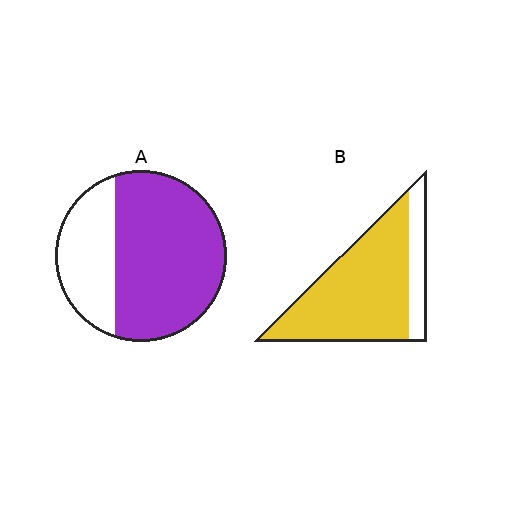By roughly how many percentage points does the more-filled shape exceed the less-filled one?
By roughly 10 percentage points (B over A).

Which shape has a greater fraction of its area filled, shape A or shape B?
Shape B.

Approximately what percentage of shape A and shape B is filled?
A is approximately 70% and B is approximately 80%.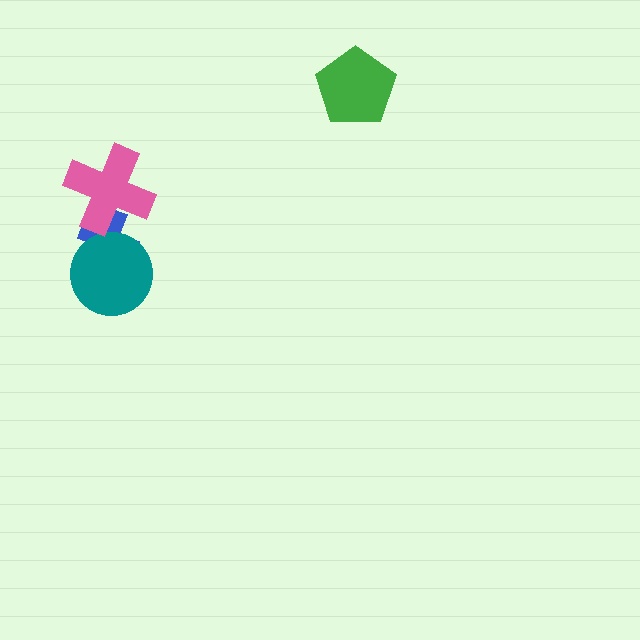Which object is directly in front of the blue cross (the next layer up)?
The teal circle is directly in front of the blue cross.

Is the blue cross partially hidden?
Yes, it is partially covered by another shape.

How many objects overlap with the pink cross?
1 object overlaps with the pink cross.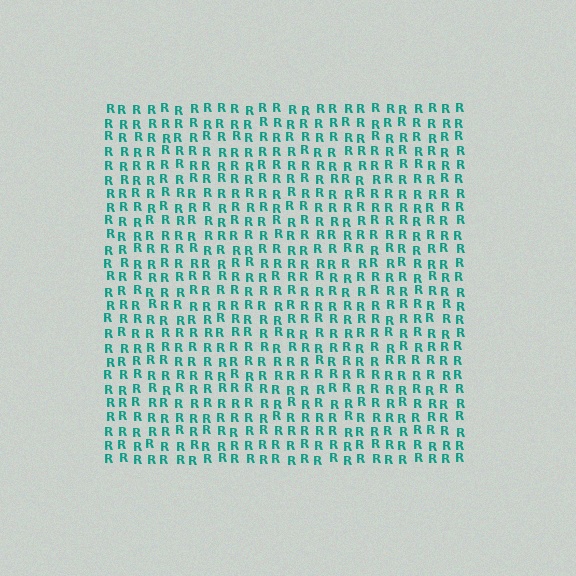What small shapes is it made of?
It is made of small letter R's.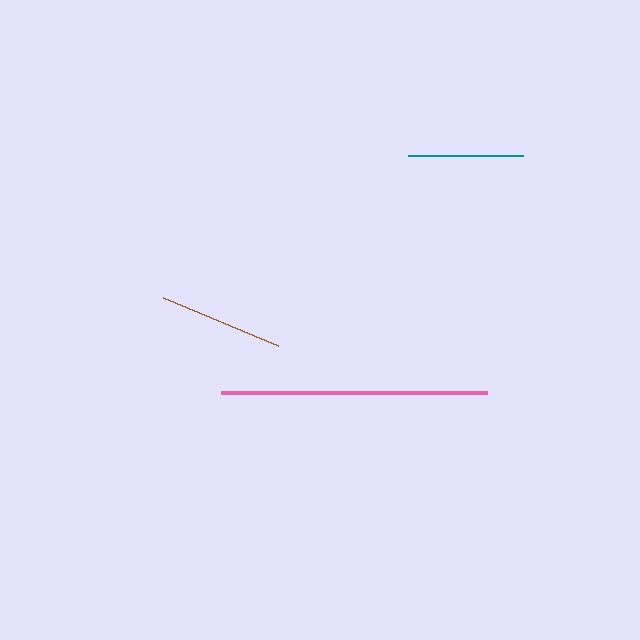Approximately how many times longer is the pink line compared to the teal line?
The pink line is approximately 2.3 times the length of the teal line.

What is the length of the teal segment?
The teal segment is approximately 115 pixels long.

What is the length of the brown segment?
The brown segment is approximately 124 pixels long.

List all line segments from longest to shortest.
From longest to shortest: pink, brown, teal.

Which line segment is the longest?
The pink line is the longest at approximately 266 pixels.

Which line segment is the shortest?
The teal line is the shortest at approximately 115 pixels.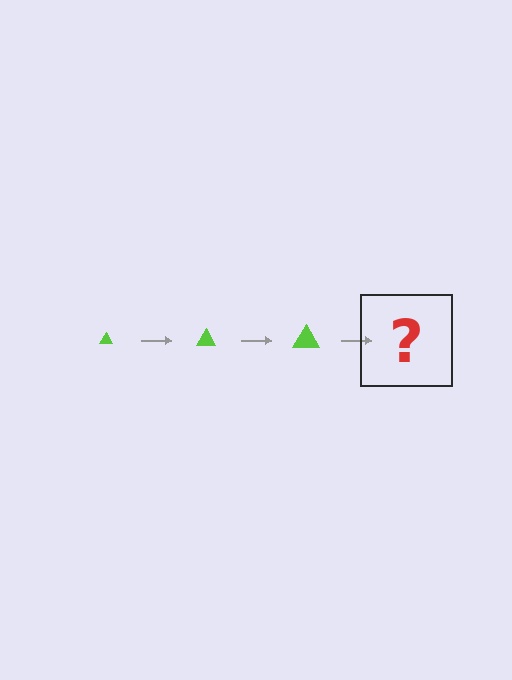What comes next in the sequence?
The next element should be a lime triangle, larger than the previous one.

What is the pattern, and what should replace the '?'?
The pattern is that the triangle gets progressively larger each step. The '?' should be a lime triangle, larger than the previous one.